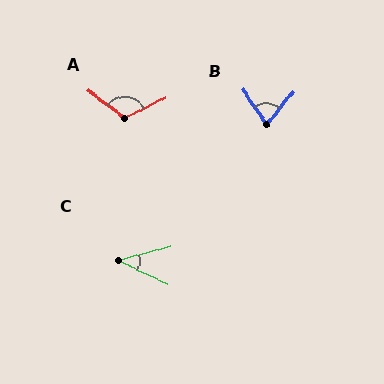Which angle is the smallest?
C, at approximately 40 degrees.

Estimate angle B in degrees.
Approximately 73 degrees.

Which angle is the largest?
A, at approximately 117 degrees.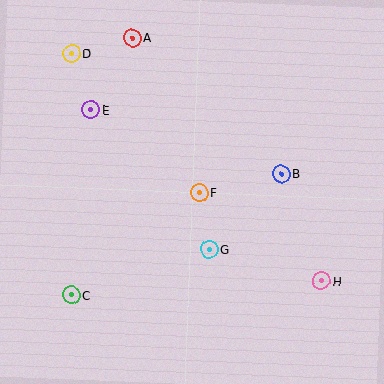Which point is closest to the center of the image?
Point F at (199, 192) is closest to the center.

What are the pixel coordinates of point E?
Point E is at (91, 110).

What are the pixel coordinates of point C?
Point C is at (71, 295).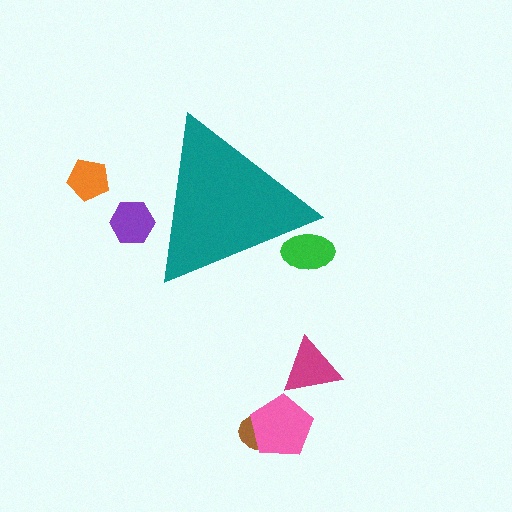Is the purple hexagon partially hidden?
Yes, the purple hexagon is partially hidden behind the teal triangle.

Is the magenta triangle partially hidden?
No, the magenta triangle is fully visible.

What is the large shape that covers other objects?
A teal triangle.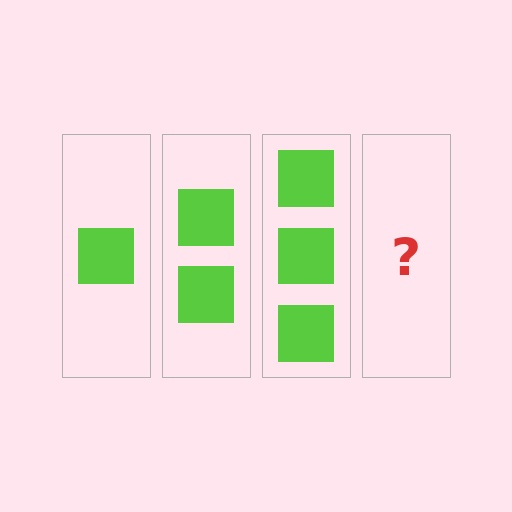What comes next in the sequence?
The next element should be 4 squares.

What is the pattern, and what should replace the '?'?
The pattern is that each step adds one more square. The '?' should be 4 squares.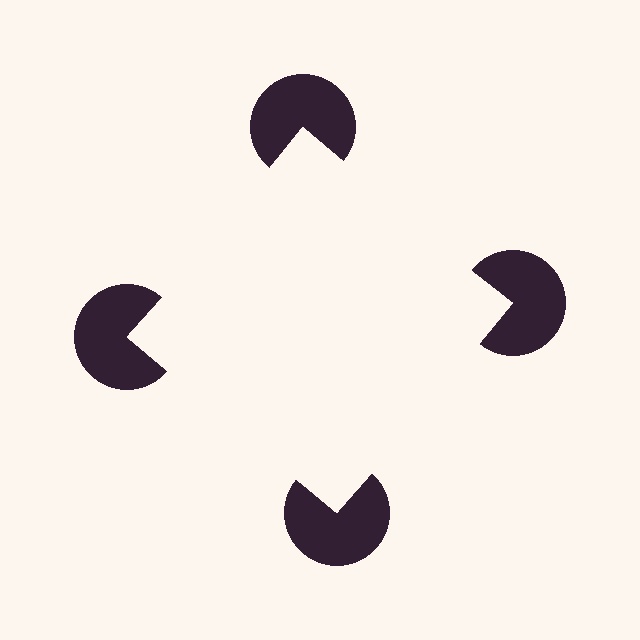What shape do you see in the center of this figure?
An illusory square — its edges are inferred from the aligned wedge cuts in the pac-man discs, not physically drawn.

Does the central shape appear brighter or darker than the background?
It typically appears slightly brighter than the background, even though no actual brightness change is drawn.